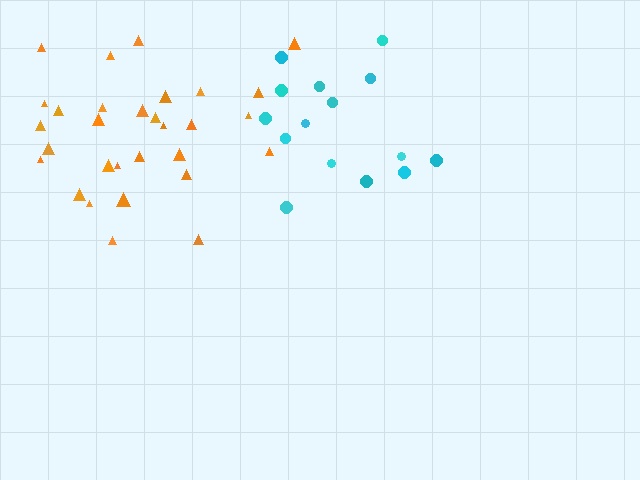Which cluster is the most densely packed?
Orange.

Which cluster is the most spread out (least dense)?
Cyan.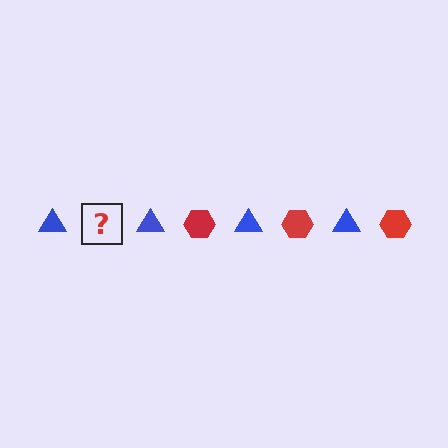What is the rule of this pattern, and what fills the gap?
The rule is that the pattern alternates between blue triangle and red hexagon. The gap should be filled with a red hexagon.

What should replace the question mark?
The question mark should be replaced with a red hexagon.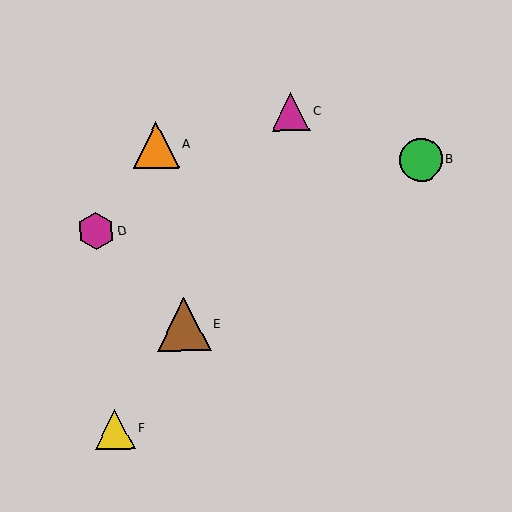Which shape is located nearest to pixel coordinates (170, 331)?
The brown triangle (labeled E) at (184, 324) is nearest to that location.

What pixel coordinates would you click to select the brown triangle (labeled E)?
Click at (184, 324) to select the brown triangle E.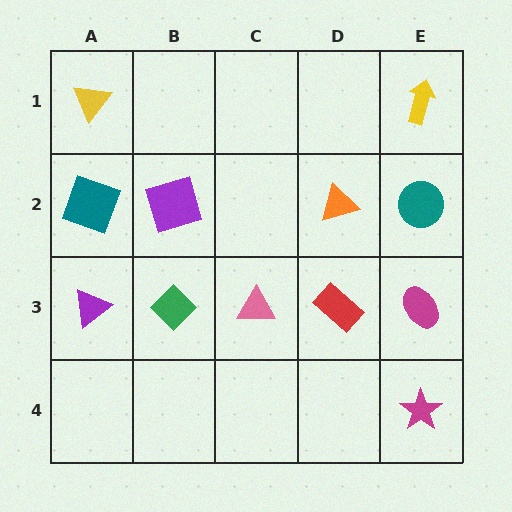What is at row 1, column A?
A yellow triangle.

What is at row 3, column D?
A red rectangle.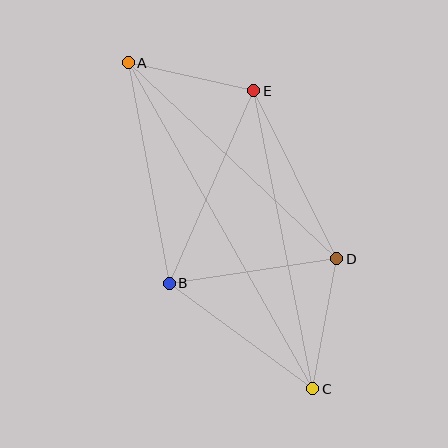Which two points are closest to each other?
Points A and E are closest to each other.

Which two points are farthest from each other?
Points A and C are farthest from each other.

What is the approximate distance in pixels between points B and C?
The distance between B and C is approximately 178 pixels.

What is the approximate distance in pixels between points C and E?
The distance between C and E is approximately 304 pixels.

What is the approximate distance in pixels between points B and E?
The distance between B and E is approximately 210 pixels.